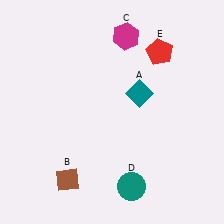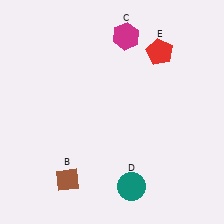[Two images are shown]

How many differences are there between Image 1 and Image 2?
There is 1 difference between the two images.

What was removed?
The teal diamond (A) was removed in Image 2.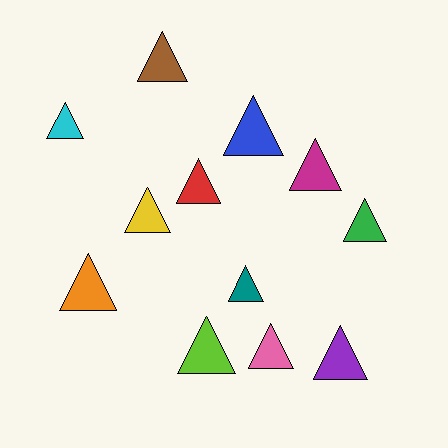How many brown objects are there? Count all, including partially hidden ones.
There is 1 brown object.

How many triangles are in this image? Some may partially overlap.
There are 12 triangles.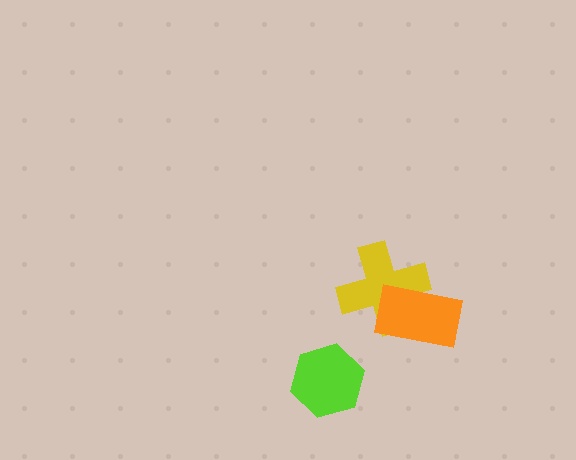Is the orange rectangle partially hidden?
No, no other shape covers it.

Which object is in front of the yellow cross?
The orange rectangle is in front of the yellow cross.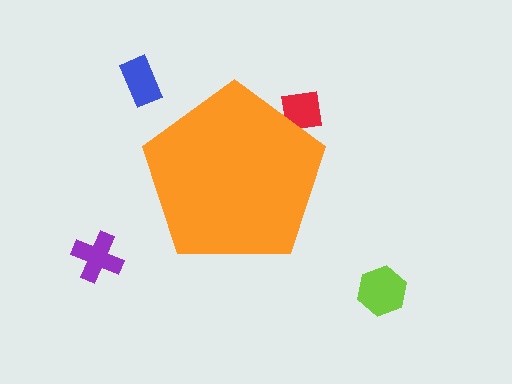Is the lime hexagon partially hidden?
No, the lime hexagon is fully visible.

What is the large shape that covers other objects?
An orange pentagon.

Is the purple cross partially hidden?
No, the purple cross is fully visible.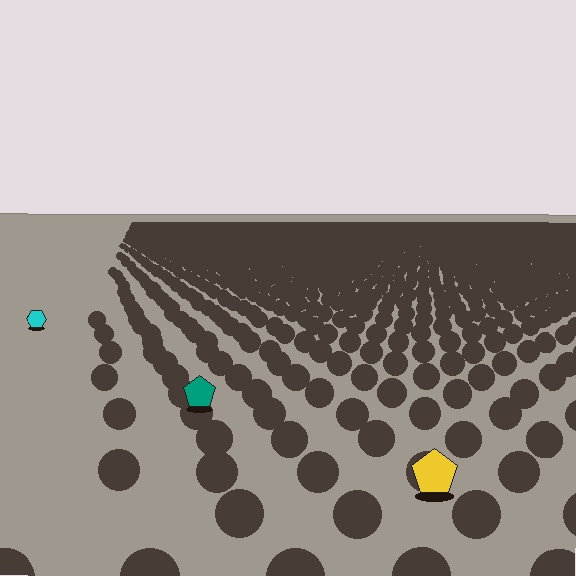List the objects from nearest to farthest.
From nearest to farthest: the yellow pentagon, the teal pentagon, the cyan hexagon.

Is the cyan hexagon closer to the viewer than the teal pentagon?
No. The teal pentagon is closer — you can tell from the texture gradient: the ground texture is coarser near it.